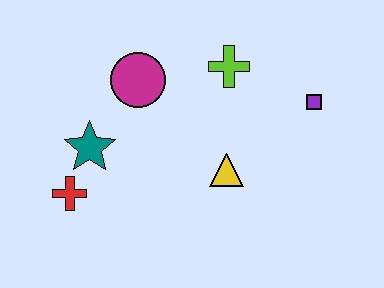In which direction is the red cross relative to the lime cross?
The red cross is to the left of the lime cross.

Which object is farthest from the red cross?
The purple square is farthest from the red cross.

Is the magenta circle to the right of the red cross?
Yes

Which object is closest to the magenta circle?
The teal star is closest to the magenta circle.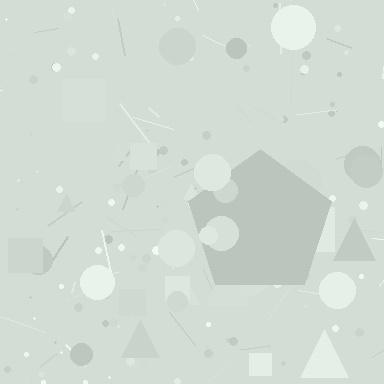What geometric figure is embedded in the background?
A pentagon is embedded in the background.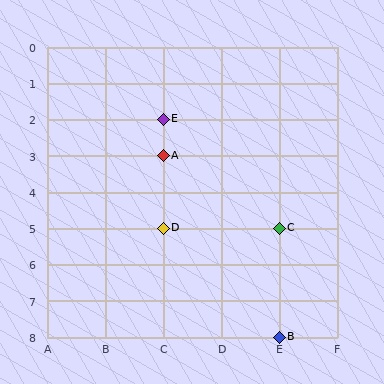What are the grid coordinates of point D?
Point D is at grid coordinates (C, 5).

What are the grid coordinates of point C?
Point C is at grid coordinates (E, 5).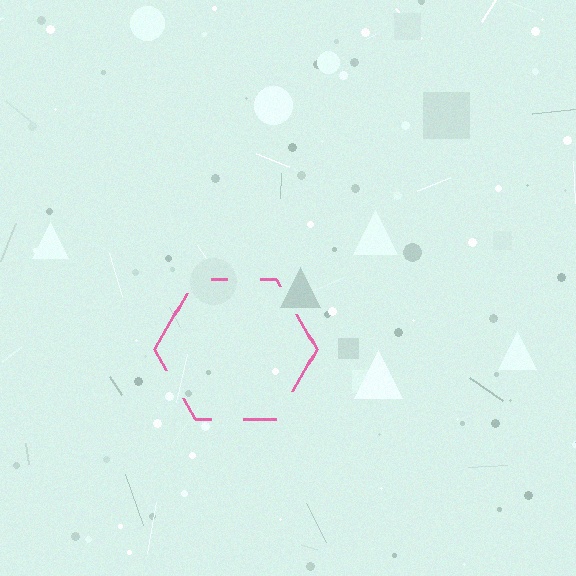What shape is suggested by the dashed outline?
The dashed outline suggests a hexagon.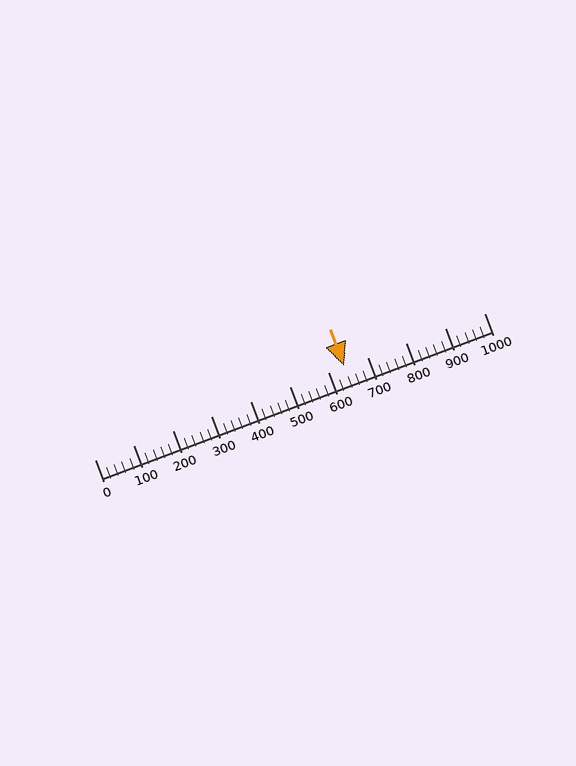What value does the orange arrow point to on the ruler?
The orange arrow points to approximately 640.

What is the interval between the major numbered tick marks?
The major tick marks are spaced 100 units apart.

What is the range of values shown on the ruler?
The ruler shows values from 0 to 1000.